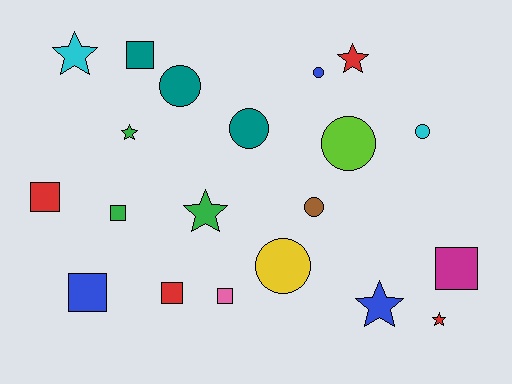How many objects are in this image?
There are 20 objects.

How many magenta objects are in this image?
There is 1 magenta object.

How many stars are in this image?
There are 6 stars.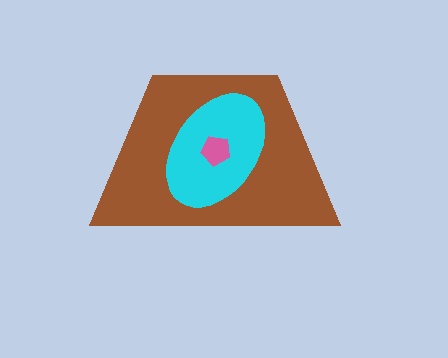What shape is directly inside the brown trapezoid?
The cyan ellipse.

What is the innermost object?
The pink pentagon.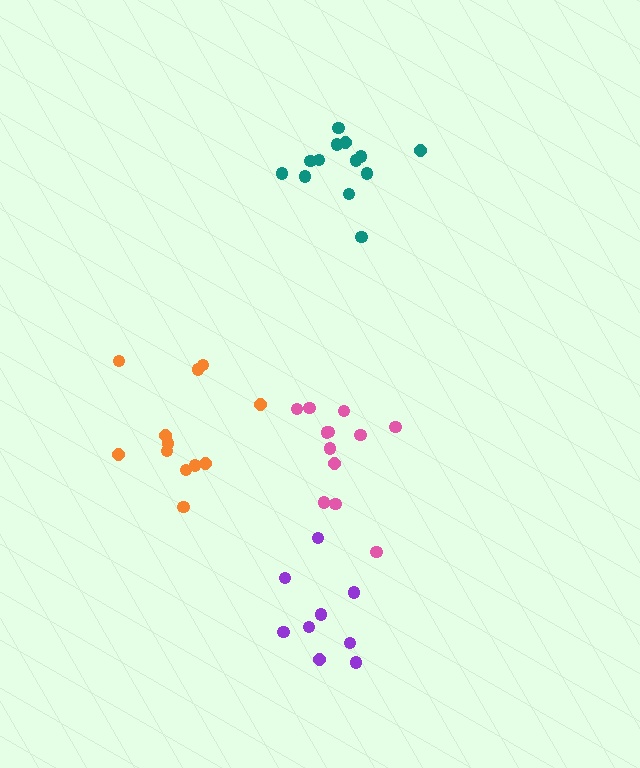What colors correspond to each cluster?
The clusters are colored: teal, pink, purple, orange.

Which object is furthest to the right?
The pink cluster is rightmost.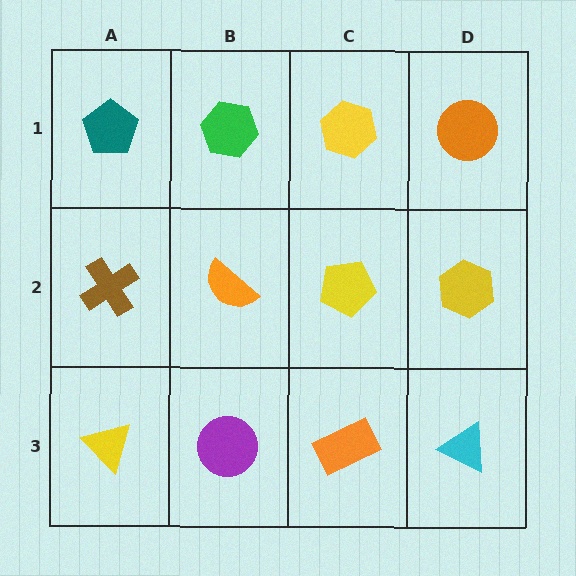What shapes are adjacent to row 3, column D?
A yellow hexagon (row 2, column D), an orange rectangle (row 3, column C).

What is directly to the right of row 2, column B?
A yellow pentagon.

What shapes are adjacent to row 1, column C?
A yellow pentagon (row 2, column C), a green hexagon (row 1, column B), an orange circle (row 1, column D).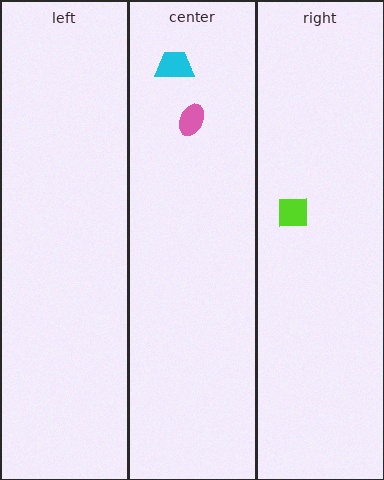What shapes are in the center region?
The pink ellipse, the cyan trapezoid.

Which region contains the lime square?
The right region.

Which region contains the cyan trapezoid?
The center region.